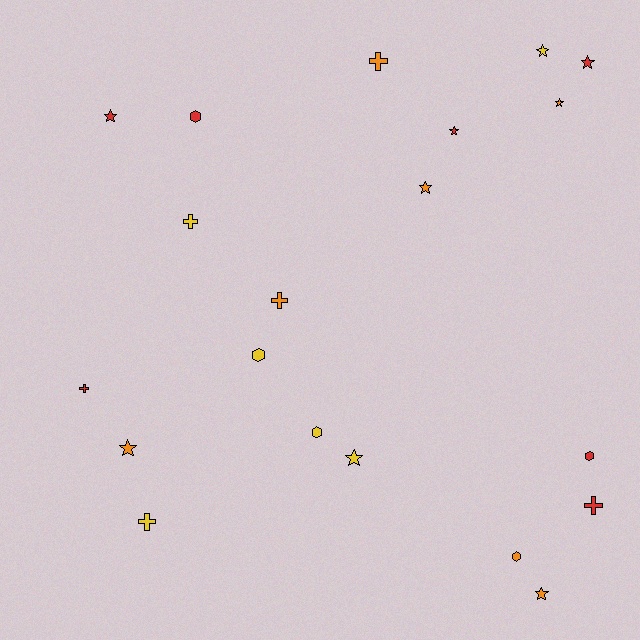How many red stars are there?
There are 3 red stars.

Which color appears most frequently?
Orange, with 7 objects.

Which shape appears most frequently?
Star, with 9 objects.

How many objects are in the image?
There are 20 objects.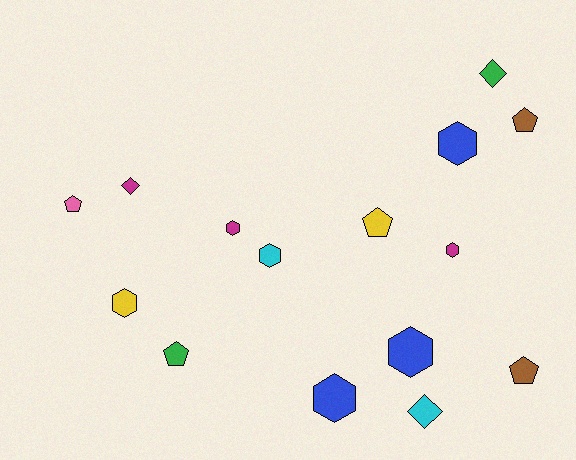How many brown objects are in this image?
There are 2 brown objects.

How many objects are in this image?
There are 15 objects.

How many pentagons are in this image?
There are 5 pentagons.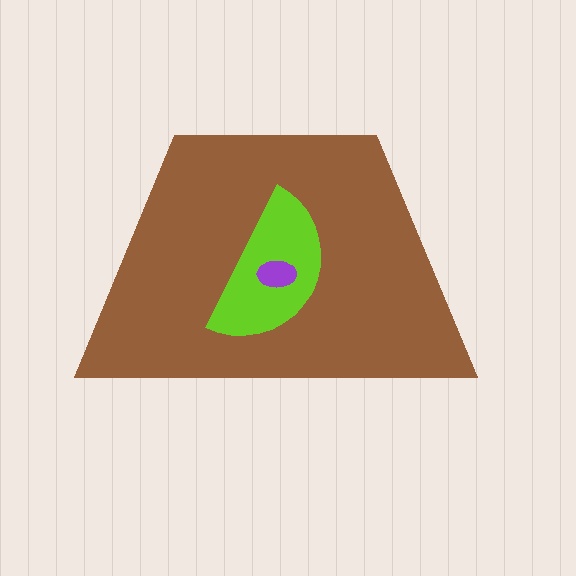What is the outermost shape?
The brown trapezoid.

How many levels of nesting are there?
3.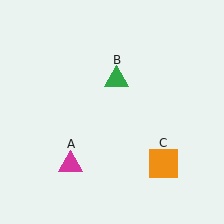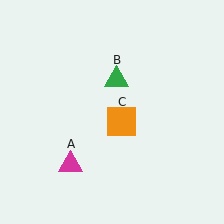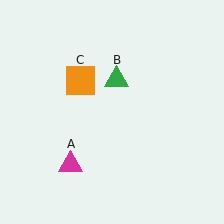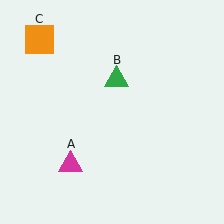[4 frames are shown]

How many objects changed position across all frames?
1 object changed position: orange square (object C).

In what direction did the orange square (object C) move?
The orange square (object C) moved up and to the left.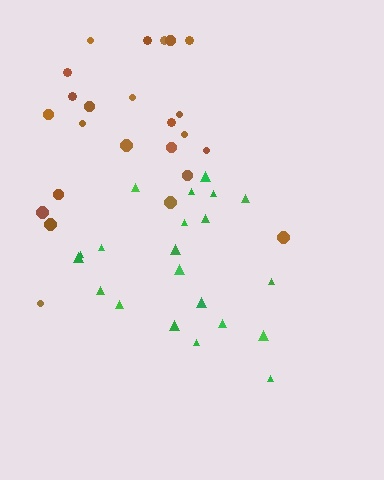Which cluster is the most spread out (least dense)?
Brown.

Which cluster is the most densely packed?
Green.